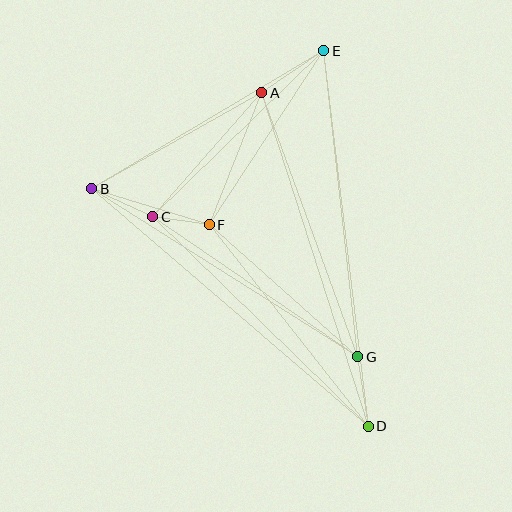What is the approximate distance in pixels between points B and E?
The distance between B and E is approximately 270 pixels.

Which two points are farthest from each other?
Points D and E are farthest from each other.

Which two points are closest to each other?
Points C and F are closest to each other.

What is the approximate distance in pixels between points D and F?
The distance between D and F is approximately 256 pixels.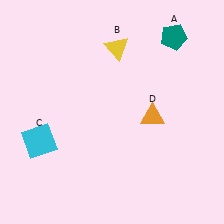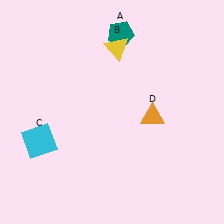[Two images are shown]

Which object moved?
The teal pentagon (A) moved left.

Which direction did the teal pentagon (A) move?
The teal pentagon (A) moved left.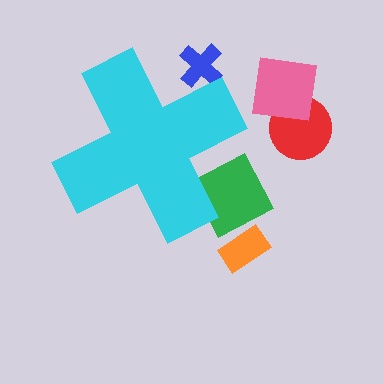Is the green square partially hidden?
Yes, the green square is partially hidden behind the cyan cross.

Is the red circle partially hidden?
No, the red circle is fully visible.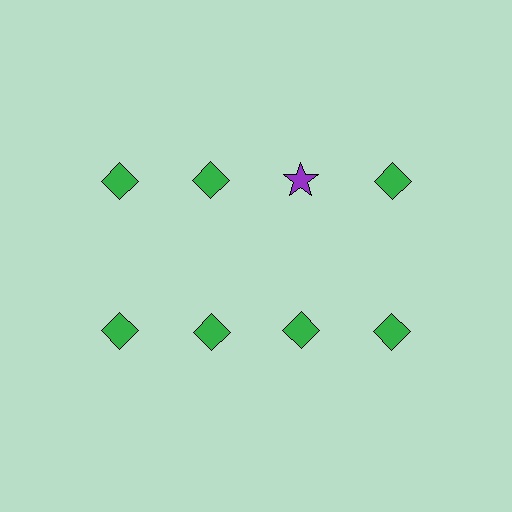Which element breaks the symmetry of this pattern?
The purple star in the top row, center column breaks the symmetry. All other shapes are green diamonds.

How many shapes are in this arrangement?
There are 8 shapes arranged in a grid pattern.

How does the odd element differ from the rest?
It differs in both color (purple instead of green) and shape (star instead of diamond).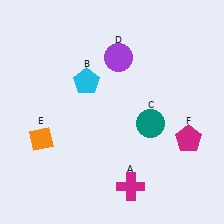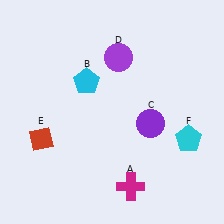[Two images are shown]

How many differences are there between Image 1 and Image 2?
There are 3 differences between the two images.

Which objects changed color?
C changed from teal to purple. E changed from orange to red. F changed from magenta to cyan.